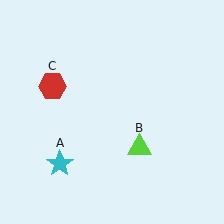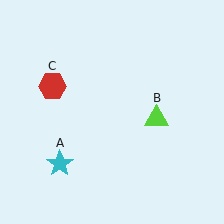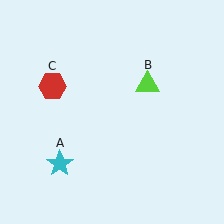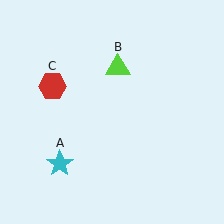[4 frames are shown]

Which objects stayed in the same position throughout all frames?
Cyan star (object A) and red hexagon (object C) remained stationary.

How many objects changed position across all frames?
1 object changed position: lime triangle (object B).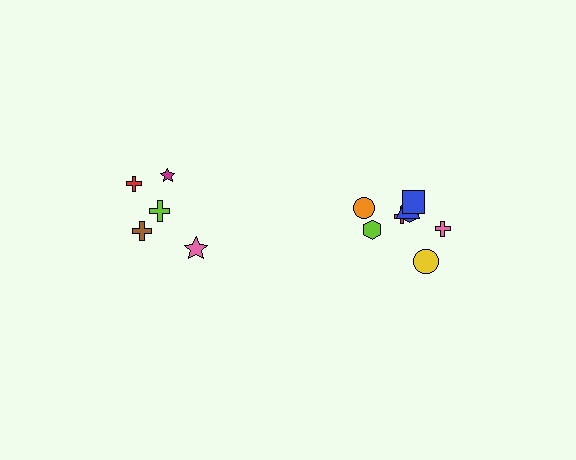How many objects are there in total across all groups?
There are 13 objects.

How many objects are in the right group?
There are 8 objects.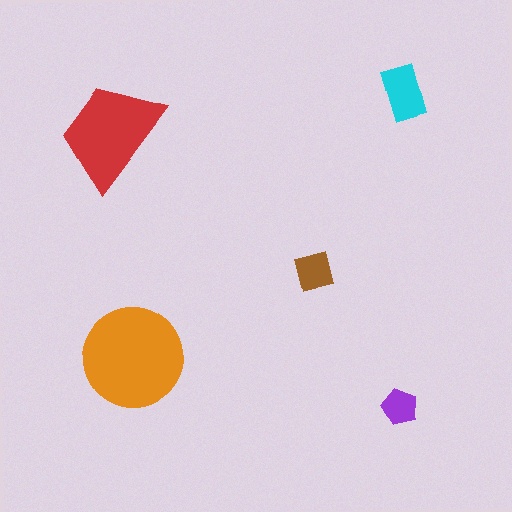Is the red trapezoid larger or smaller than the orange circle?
Smaller.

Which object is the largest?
The orange circle.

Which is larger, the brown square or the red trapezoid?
The red trapezoid.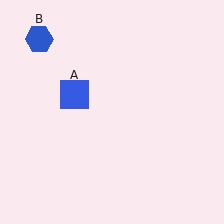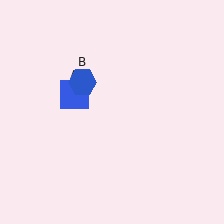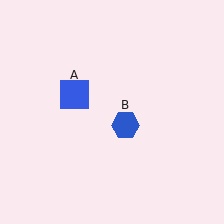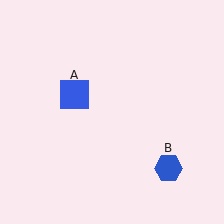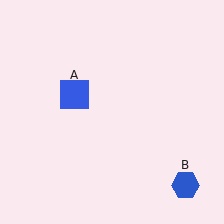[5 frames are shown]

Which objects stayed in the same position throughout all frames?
Blue square (object A) remained stationary.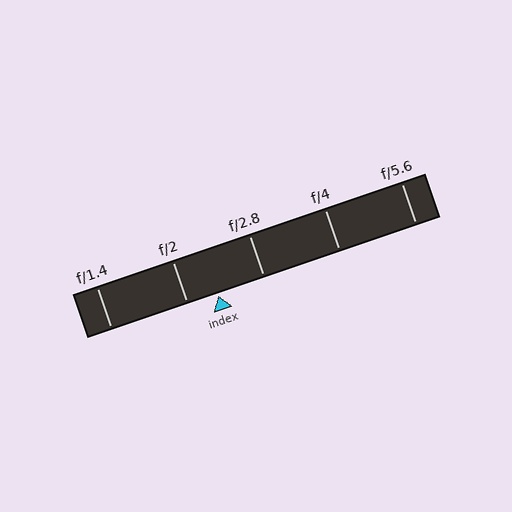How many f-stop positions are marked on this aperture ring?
There are 5 f-stop positions marked.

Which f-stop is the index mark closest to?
The index mark is closest to f/2.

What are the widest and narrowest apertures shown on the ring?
The widest aperture shown is f/1.4 and the narrowest is f/5.6.